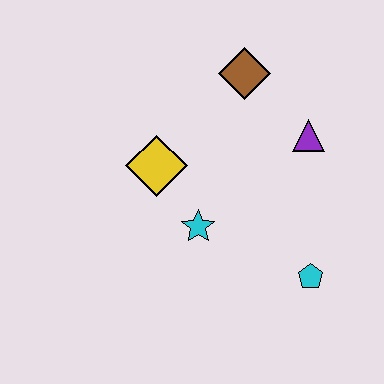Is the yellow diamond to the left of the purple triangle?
Yes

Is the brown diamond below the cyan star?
No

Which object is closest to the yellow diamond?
The cyan star is closest to the yellow diamond.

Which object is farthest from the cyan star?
The brown diamond is farthest from the cyan star.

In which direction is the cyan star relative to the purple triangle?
The cyan star is to the left of the purple triangle.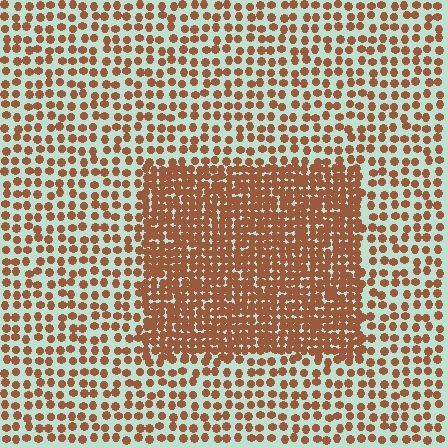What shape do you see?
I see a rectangle.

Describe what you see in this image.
The image contains small brown elements arranged at two different densities. A rectangle-shaped region is visible where the elements are more densely packed than the surrounding area.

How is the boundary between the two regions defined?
The boundary is defined by a change in element density (approximately 2.2x ratio). All elements are the same color, size, and shape.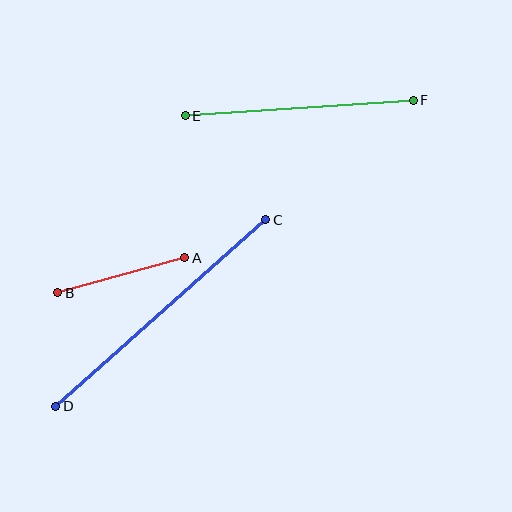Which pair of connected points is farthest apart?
Points C and D are farthest apart.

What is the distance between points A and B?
The distance is approximately 132 pixels.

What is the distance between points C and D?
The distance is approximately 281 pixels.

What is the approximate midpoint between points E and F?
The midpoint is at approximately (299, 108) pixels.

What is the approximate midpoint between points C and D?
The midpoint is at approximately (161, 313) pixels.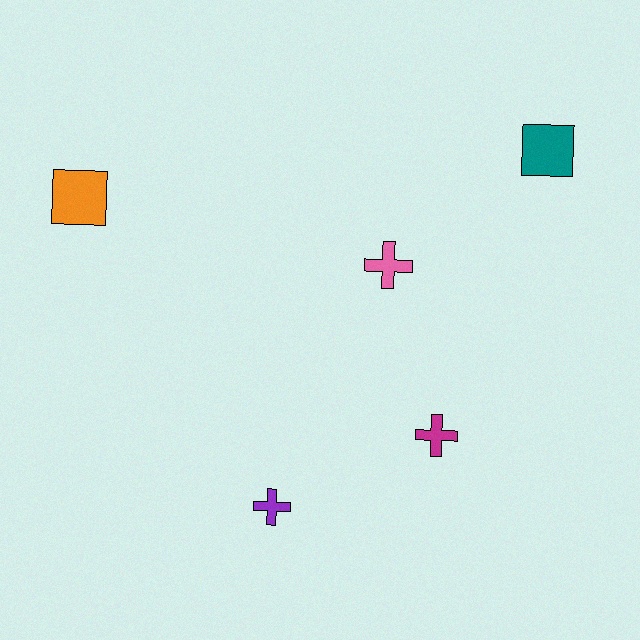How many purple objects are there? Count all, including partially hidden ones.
There is 1 purple object.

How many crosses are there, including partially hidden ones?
There are 3 crosses.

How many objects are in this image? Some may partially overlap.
There are 5 objects.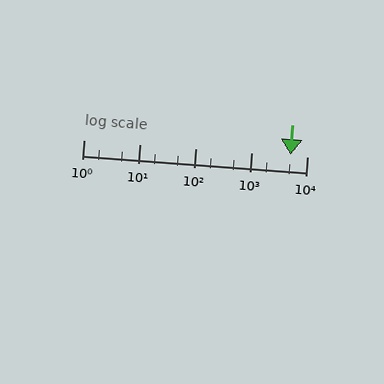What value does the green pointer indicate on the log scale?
The pointer indicates approximately 5000.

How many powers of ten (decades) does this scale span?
The scale spans 4 decades, from 1 to 10000.